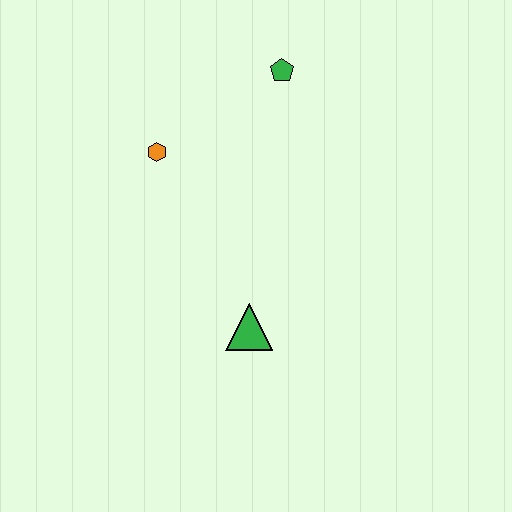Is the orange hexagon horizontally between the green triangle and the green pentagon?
No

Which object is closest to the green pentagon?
The orange hexagon is closest to the green pentagon.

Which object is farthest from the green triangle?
The green pentagon is farthest from the green triangle.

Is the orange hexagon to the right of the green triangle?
No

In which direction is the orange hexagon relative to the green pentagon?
The orange hexagon is to the left of the green pentagon.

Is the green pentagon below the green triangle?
No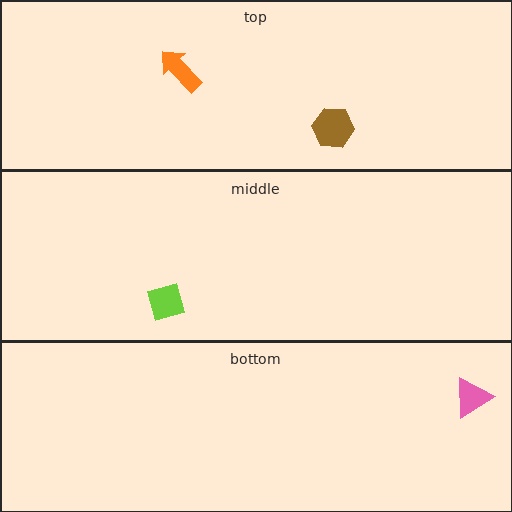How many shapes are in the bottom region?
1.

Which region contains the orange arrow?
The top region.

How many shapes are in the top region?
2.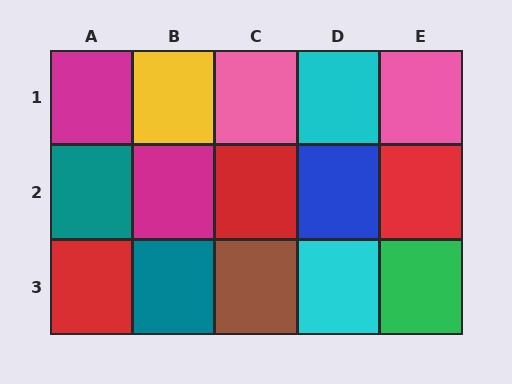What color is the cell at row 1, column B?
Yellow.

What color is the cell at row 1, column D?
Cyan.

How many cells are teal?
2 cells are teal.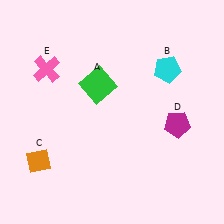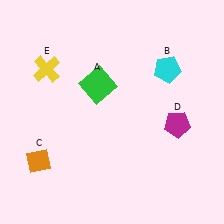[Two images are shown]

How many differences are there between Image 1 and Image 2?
There is 1 difference between the two images.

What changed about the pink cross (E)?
In Image 1, E is pink. In Image 2, it changed to yellow.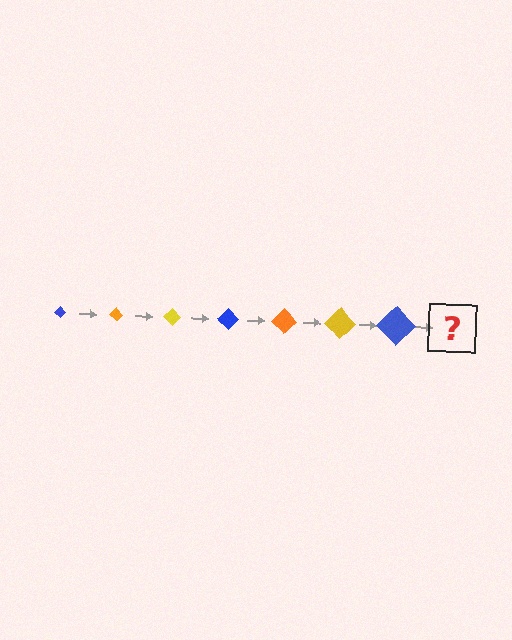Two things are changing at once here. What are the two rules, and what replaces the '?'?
The two rules are that the diamond grows larger each step and the color cycles through blue, orange, and yellow. The '?' should be an orange diamond, larger than the previous one.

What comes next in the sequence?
The next element should be an orange diamond, larger than the previous one.